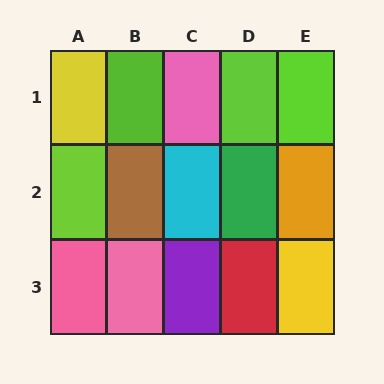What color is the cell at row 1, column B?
Lime.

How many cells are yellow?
2 cells are yellow.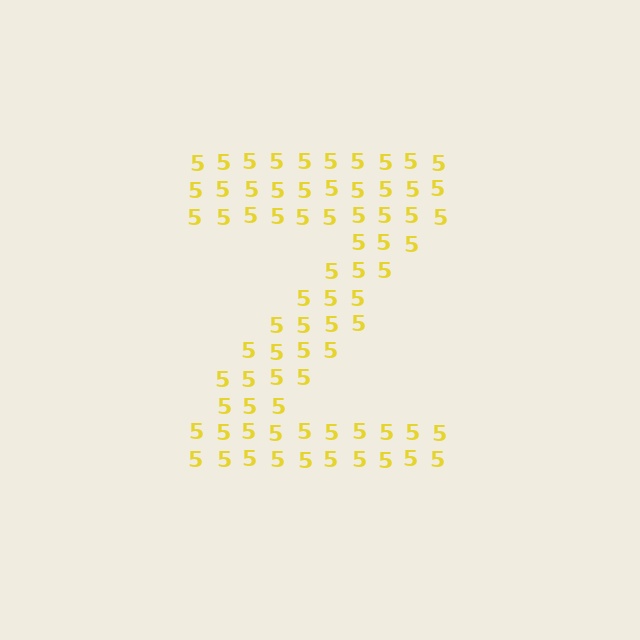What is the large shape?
The large shape is the letter Z.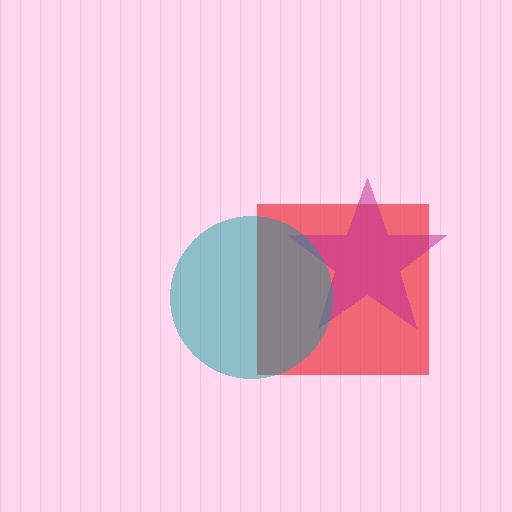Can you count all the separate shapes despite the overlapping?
Yes, there are 3 separate shapes.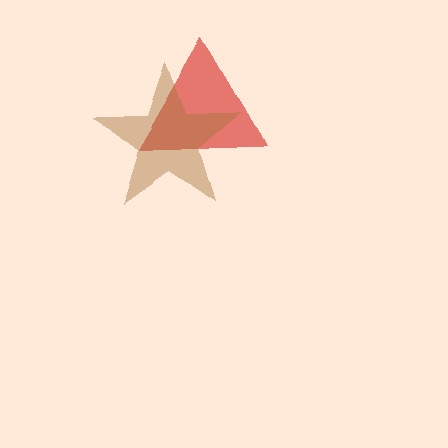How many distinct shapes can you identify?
There are 2 distinct shapes: a red triangle, a brown star.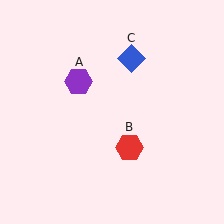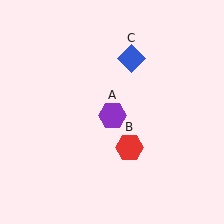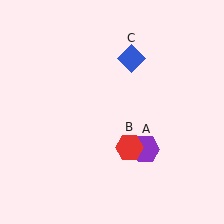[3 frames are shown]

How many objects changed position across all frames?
1 object changed position: purple hexagon (object A).